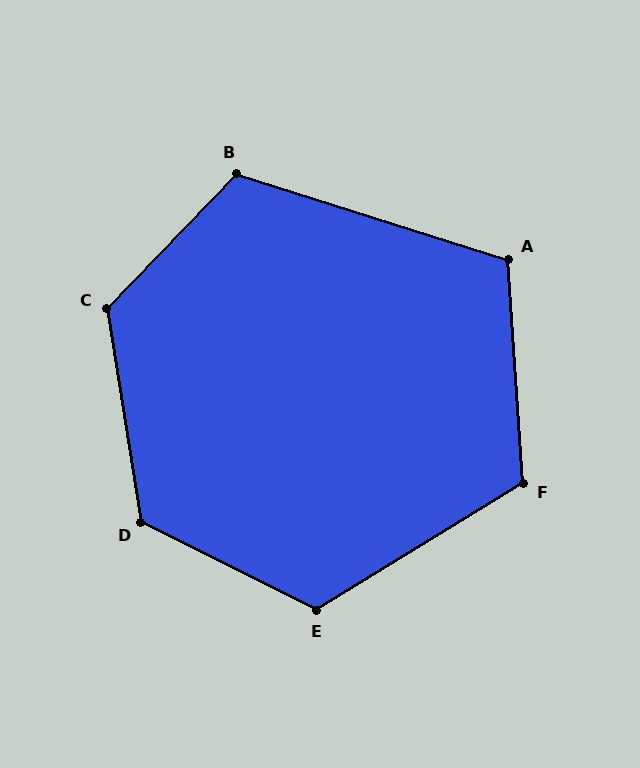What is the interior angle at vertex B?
Approximately 116 degrees (obtuse).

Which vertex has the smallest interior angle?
A, at approximately 111 degrees.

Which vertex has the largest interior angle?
C, at approximately 127 degrees.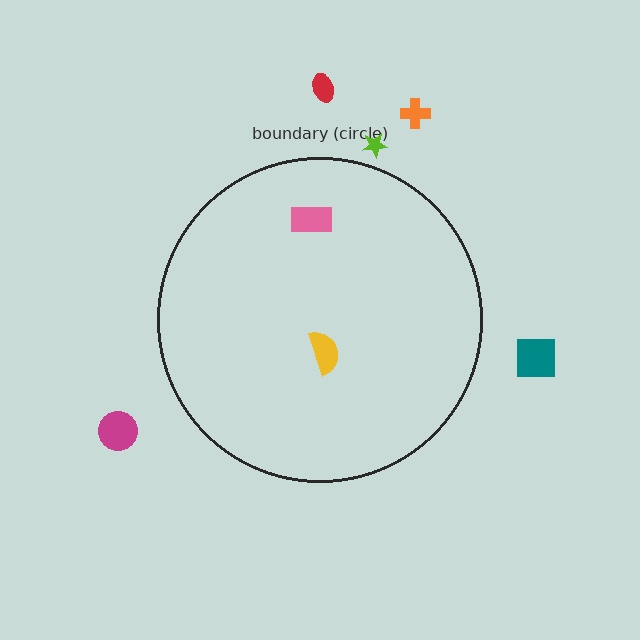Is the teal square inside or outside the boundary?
Outside.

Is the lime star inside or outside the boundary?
Outside.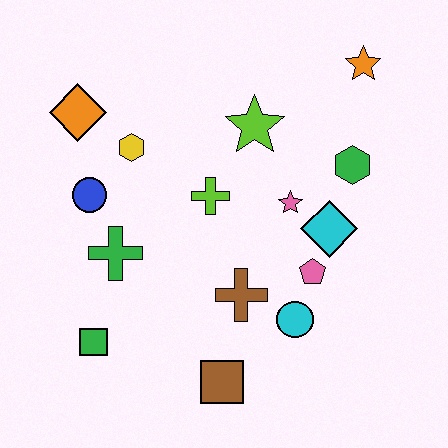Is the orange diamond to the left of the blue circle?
Yes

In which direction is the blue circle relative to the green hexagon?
The blue circle is to the left of the green hexagon.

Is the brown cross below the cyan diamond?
Yes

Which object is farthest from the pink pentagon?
The orange diamond is farthest from the pink pentagon.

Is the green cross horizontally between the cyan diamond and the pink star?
No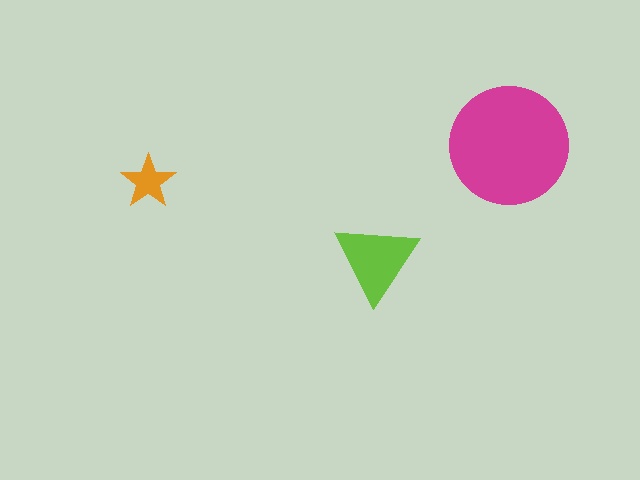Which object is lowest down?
The lime triangle is bottommost.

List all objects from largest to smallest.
The magenta circle, the lime triangle, the orange star.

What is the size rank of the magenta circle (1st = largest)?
1st.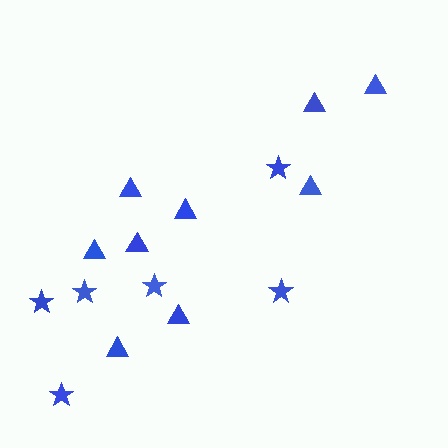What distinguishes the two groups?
There are 2 groups: one group of triangles (9) and one group of stars (6).